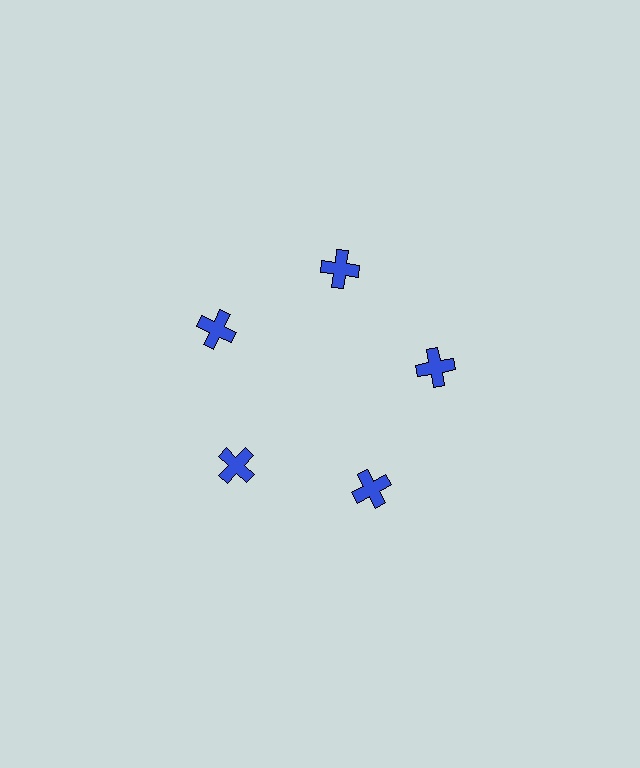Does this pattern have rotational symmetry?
Yes, this pattern has 5-fold rotational symmetry. It looks the same after rotating 72 degrees around the center.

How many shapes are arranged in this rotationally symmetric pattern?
There are 5 shapes, arranged in 5 groups of 1.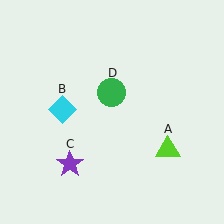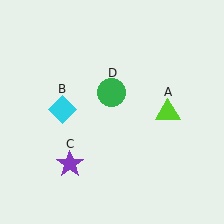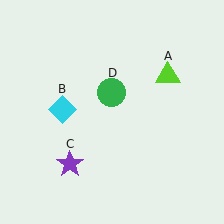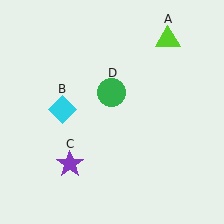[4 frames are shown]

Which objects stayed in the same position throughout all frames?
Cyan diamond (object B) and purple star (object C) and green circle (object D) remained stationary.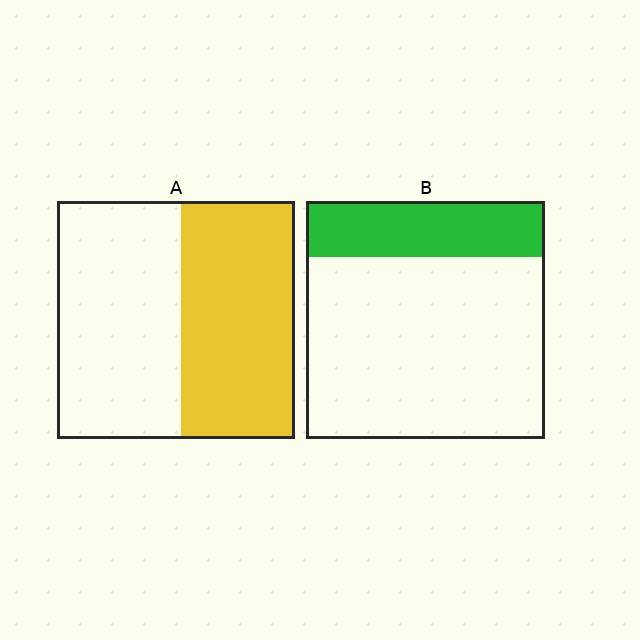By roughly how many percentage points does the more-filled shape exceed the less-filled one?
By roughly 25 percentage points (A over B).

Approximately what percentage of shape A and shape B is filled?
A is approximately 50% and B is approximately 25%.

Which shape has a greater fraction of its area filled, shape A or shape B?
Shape A.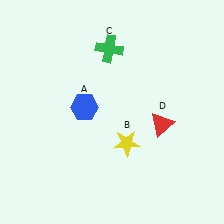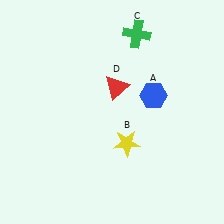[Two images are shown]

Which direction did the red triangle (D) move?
The red triangle (D) moved left.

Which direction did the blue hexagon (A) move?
The blue hexagon (A) moved right.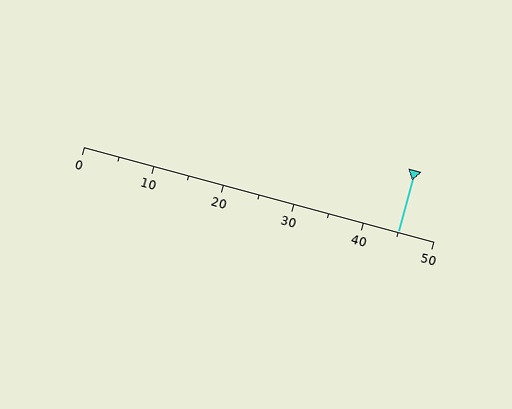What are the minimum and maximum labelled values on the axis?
The axis runs from 0 to 50.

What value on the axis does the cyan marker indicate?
The marker indicates approximately 45.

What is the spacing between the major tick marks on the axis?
The major ticks are spaced 10 apart.